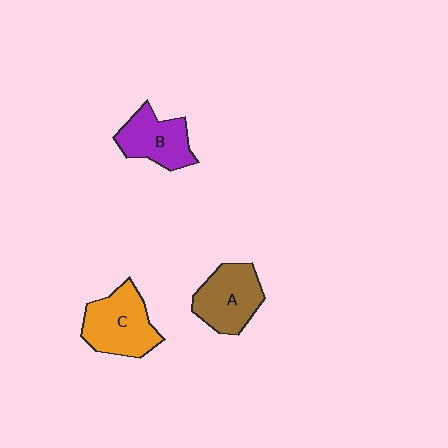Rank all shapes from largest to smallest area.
From largest to smallest: C (orange), A (brown), B (purple).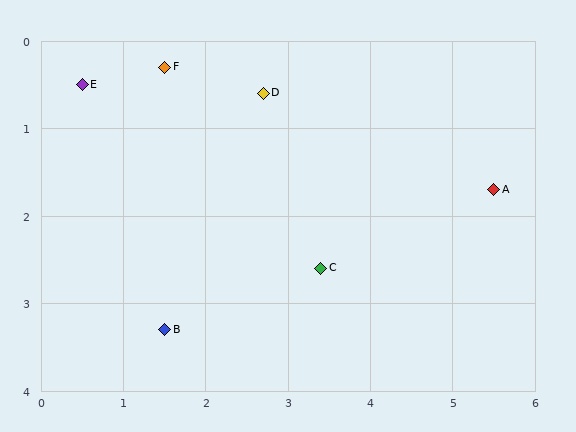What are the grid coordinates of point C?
Point C is at approximately (3.4, 2.6).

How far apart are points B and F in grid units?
Points B and F are about 3.0 grid units apart.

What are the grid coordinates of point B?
Point B is at approximately (1.5, 3.3).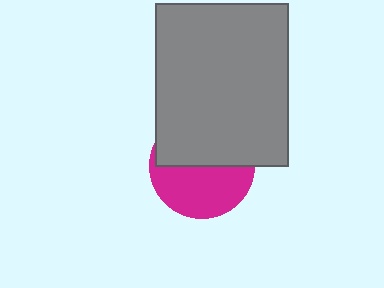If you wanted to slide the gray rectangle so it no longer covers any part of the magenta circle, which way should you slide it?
Slide it up — that is the most direct way to separate the two shapes.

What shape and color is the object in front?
The object in front is a gray rectangle.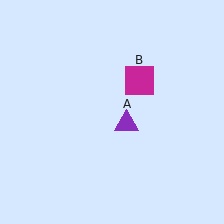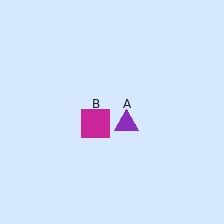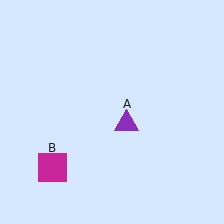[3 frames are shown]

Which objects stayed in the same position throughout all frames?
Purple triangle (object A) remained stationary.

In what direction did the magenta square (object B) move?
The magenta square (object B) moved down and to the left.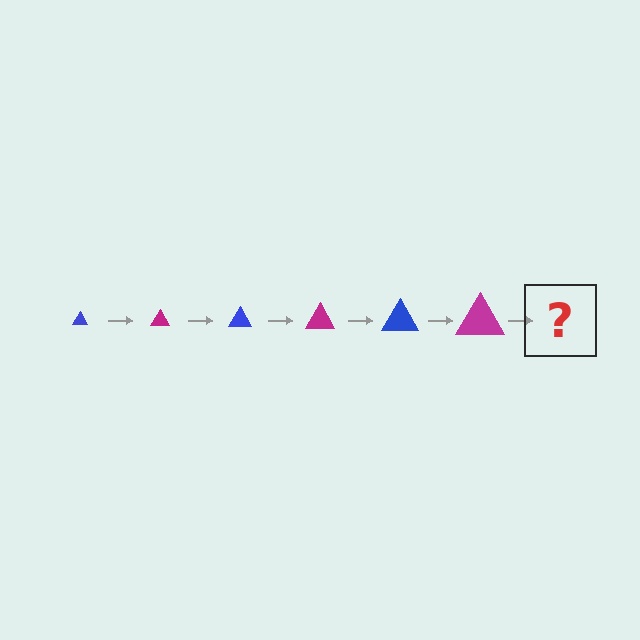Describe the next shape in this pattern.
It should be a blue triangle, larger than the previous one.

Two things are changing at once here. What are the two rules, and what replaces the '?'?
The two rules are that the triangle grows larger each step and the color cycles through blue and magenta. The '?' should be a blue triangle, larger than the previous one.